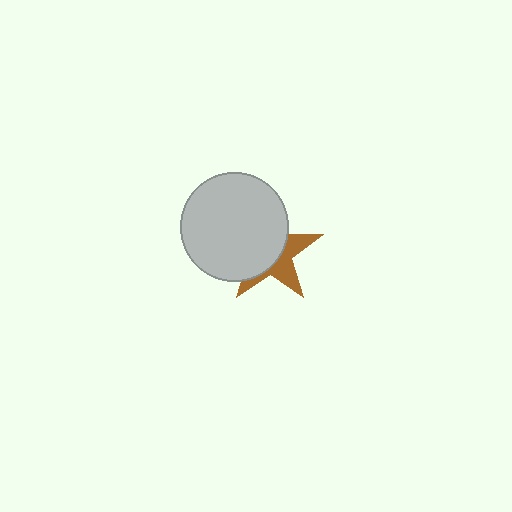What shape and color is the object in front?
The object in front is a light gray circle.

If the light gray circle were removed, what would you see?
You would see the complete brown star.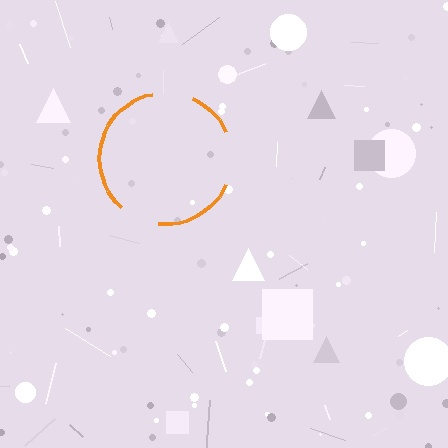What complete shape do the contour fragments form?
The contour fragments form a circle.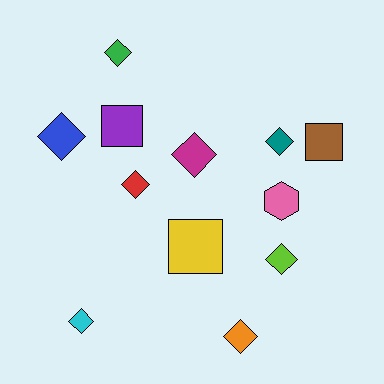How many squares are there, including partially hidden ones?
There are 3 squares.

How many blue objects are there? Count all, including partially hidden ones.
There is 1 blue object.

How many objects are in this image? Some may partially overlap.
There are 12 objects.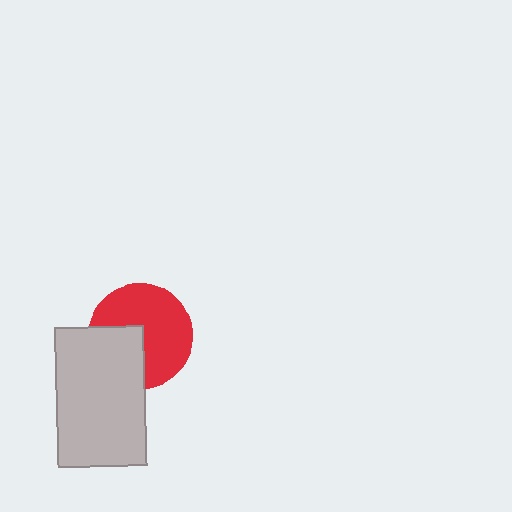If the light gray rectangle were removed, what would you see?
You would see the complete red circle.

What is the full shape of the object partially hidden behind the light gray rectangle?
The partially hidden object is a red circle.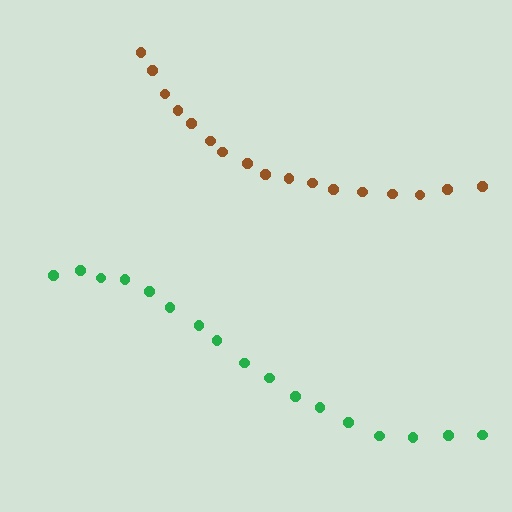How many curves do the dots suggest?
There are 2 distinct paths.